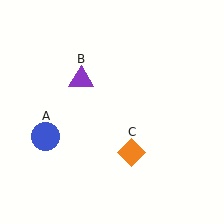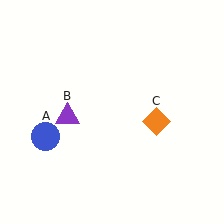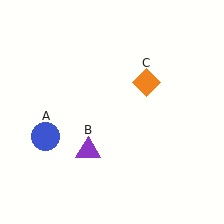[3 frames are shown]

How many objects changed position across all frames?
2 objects changed position: purple triangle (object B), orange diamond (object C).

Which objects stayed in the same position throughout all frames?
Blue circle (object A) remained stationary.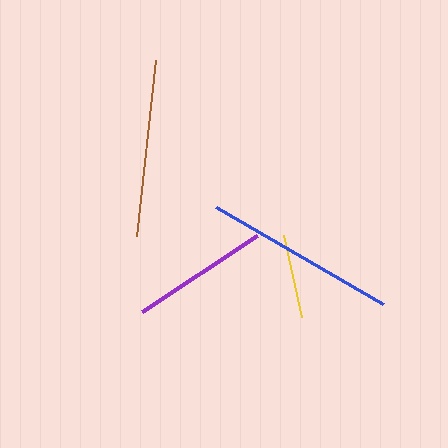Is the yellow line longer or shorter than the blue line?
The blue line is longer than the yellow line.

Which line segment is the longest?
The blue line is the longest at approximately 193 pixels.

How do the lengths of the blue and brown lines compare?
The blue and brown lines are approximately the same length.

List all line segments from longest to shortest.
From longest to shortest: blue, brown, purple, yellow.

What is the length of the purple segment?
The purple segment is approximately 138 pixels long.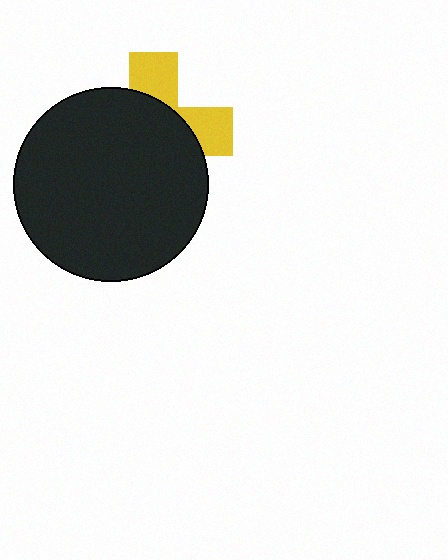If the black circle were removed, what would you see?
You would see the complete yellow cross.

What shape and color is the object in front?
The object in front is a black circle.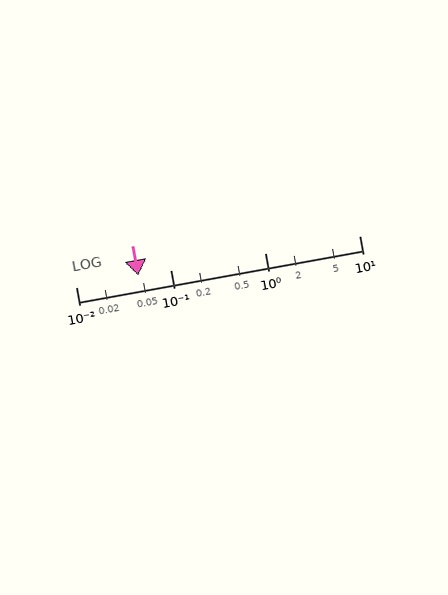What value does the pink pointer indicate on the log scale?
The pointer indicates approximately 0.046.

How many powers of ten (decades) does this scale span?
The scale spans 3 decades, from 0.01 to 10.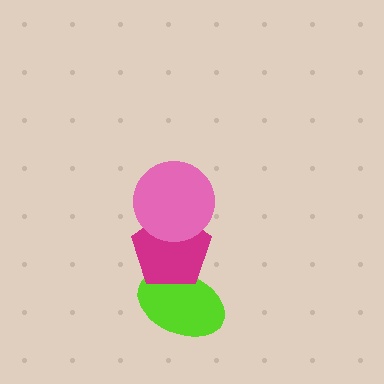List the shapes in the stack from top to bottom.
From top to bottom: the pink circle, the magenta pentagon, the lime ellipse.